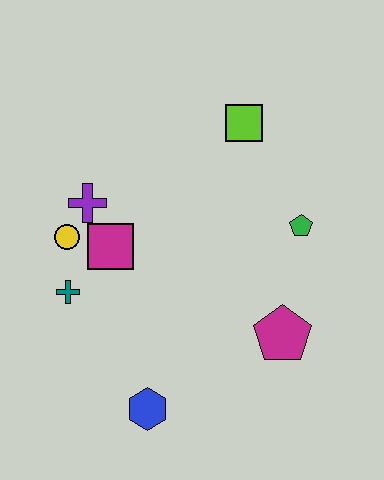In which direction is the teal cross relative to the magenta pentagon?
The teal cross is to the left of the magenta pentagon.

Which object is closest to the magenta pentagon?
The green pentagon is closest to the magenta pentagon.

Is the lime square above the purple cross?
Yes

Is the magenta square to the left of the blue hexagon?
Yes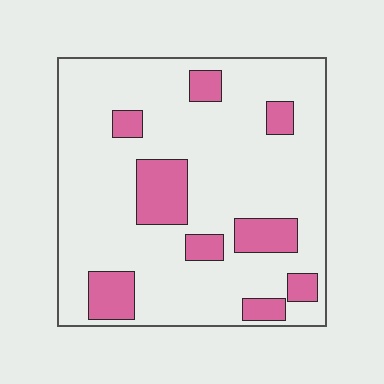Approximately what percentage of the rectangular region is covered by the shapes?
Approximately 20%.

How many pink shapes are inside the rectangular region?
9.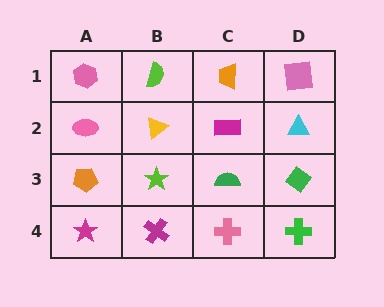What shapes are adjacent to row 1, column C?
A magenta rectangle (row 2, column C), a lime semicircle (row 1, column B), a pink square (row 1, column D).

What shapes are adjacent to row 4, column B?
A lime star (row 3, column B), a magenta star (row 4, column A), a pink cross (row 4, column C).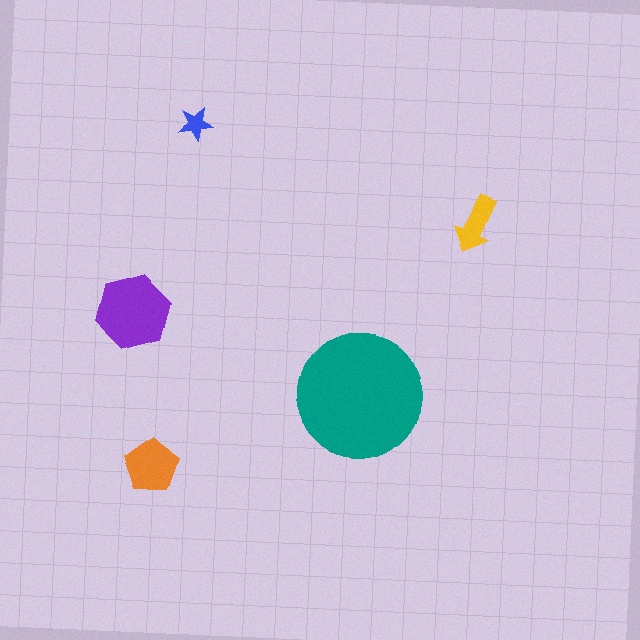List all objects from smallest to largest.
The blue star, the yellow arrow, the orange pentagon, the purple hexagon, the teal circle.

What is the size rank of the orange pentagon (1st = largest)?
3rd.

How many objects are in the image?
There are 5 objects in the image.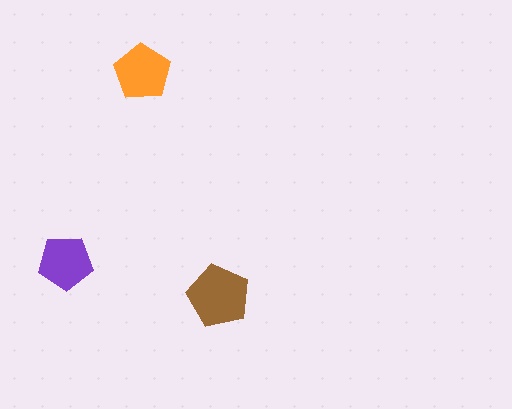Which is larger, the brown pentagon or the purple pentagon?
The brown one.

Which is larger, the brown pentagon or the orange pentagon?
The brown one.